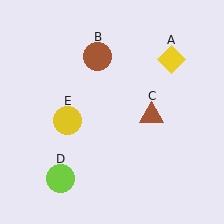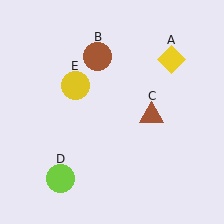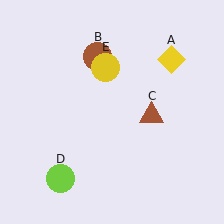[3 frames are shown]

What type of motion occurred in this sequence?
The yellow circle (object E) rotated clockwise around the center of the scene.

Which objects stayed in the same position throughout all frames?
Yellow diamond (object A) and brown circle (object B) and brown triangle (object C) and lime circle (object D) remained stationary.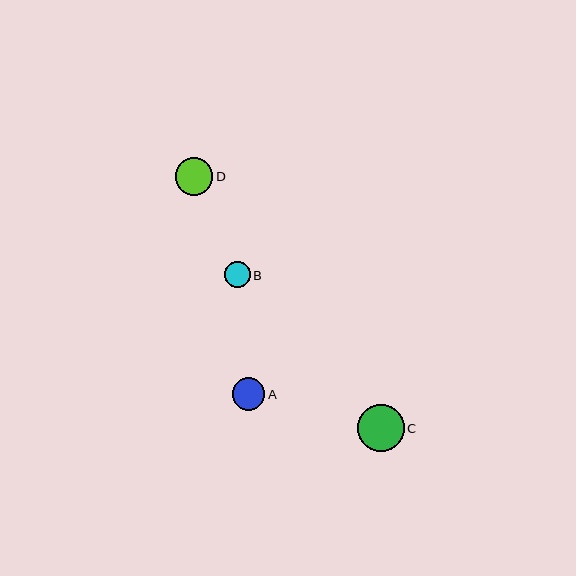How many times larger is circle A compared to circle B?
Circle A is approximately 1.3 times the size of circle B.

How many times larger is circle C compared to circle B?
Circle C is approximately 1.8 times the size of circle B.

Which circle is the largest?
Circle C is the largest with a size of approximately 47 pixels.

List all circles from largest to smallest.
From largest to smallest: C, D, A, B.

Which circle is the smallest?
Circle B is the smallest with a size of approximately 26 pixels.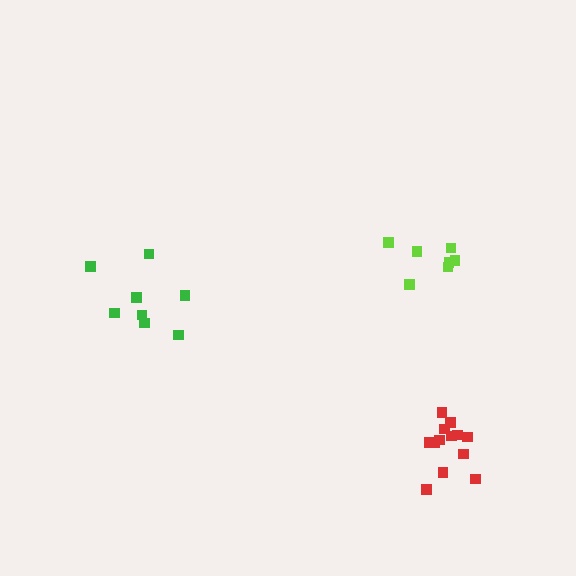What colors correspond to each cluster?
The clusters are colored: green, lime, red.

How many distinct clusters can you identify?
There are 3 distinct clusters.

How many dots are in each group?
Group 1: 8 dots, Group 2: 7 dots, Group 3: 13 dots (28 total).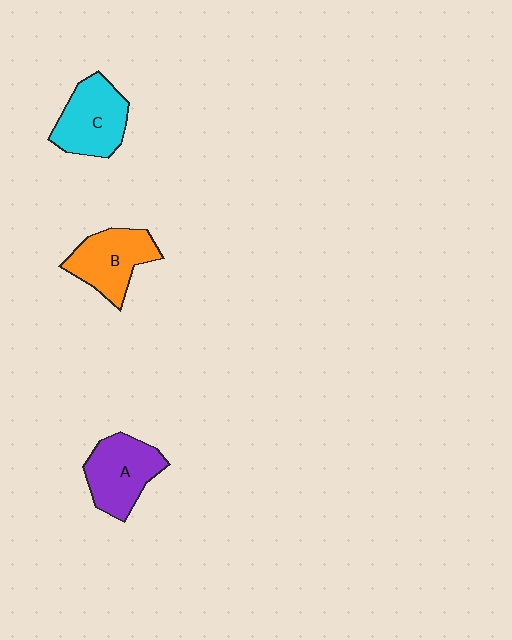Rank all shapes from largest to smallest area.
From largest to smallest: C (cyan), A (purple), B (orange).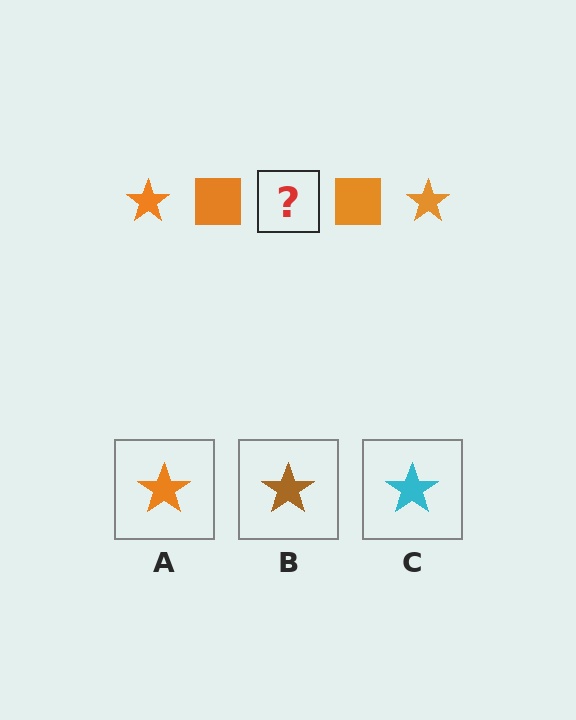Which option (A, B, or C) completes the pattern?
A.